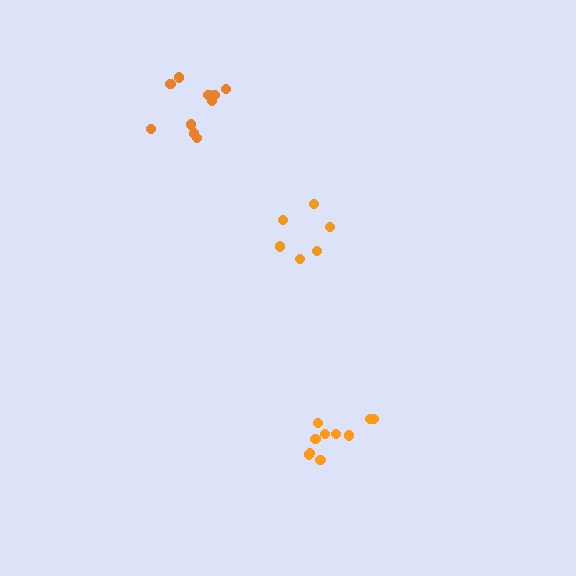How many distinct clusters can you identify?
There are 3 distinct clusters.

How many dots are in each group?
Group 1: 11 dots, Group 2: 10 dots, Group 3: 6 dots (27 total).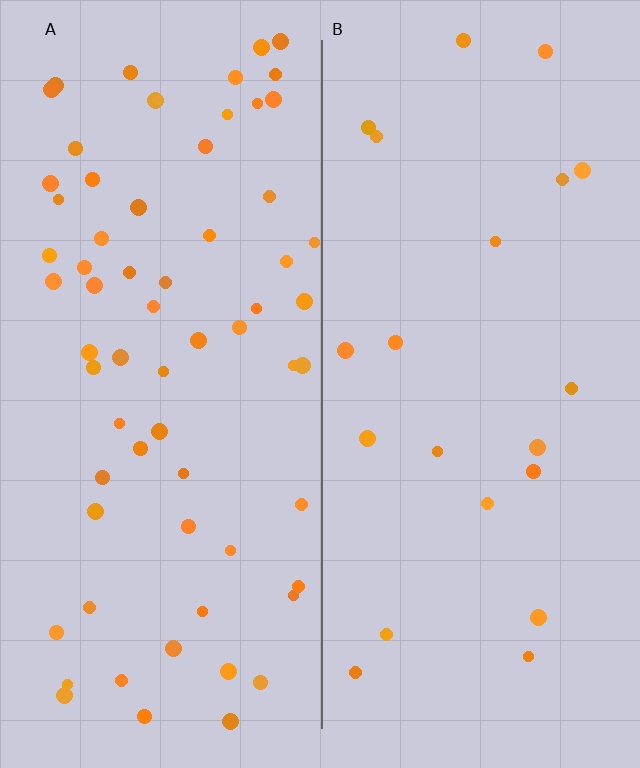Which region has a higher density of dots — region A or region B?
A (the left).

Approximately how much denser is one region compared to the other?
Approximately 3.2× — region A over region B.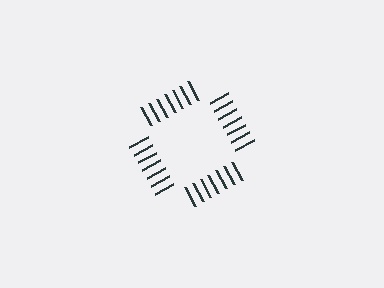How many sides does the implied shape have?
4 sides — the line-ends trace a square.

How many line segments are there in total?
28 — 7 along each of the 4 edges.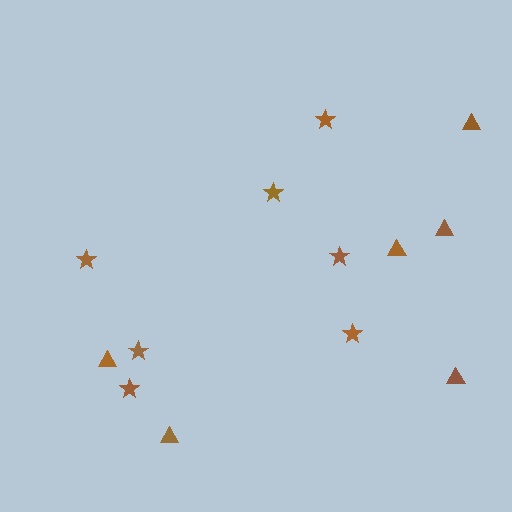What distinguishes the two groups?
There are 2 groups: one group of triangles (6) and one group of stars (7).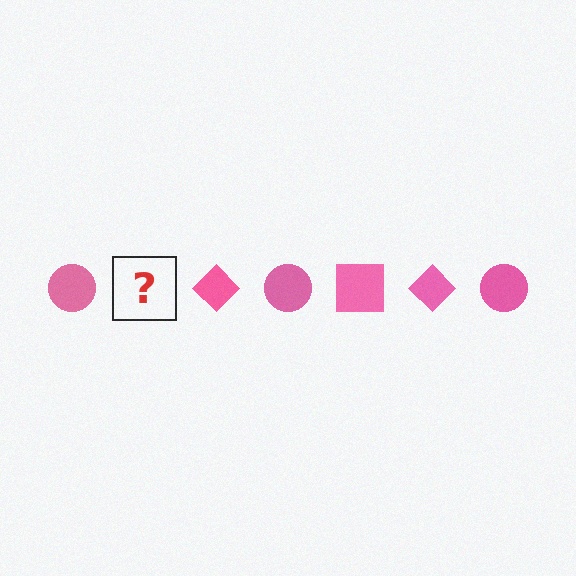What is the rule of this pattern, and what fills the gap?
The rule is that the pattern cycles through circle, square, diamond shapes in pink. The gap should be filled with a pink square.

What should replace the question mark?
The question mark should be replaced with a pink square.